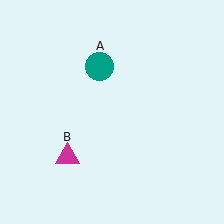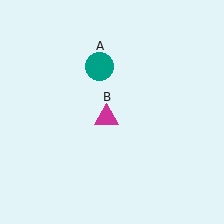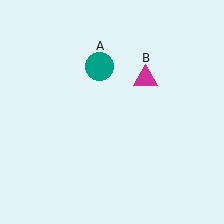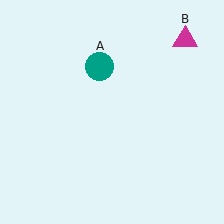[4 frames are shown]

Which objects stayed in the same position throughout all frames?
Teal circle (object A) remained stationary.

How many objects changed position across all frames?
1 object changed position: magenta triangle (object B).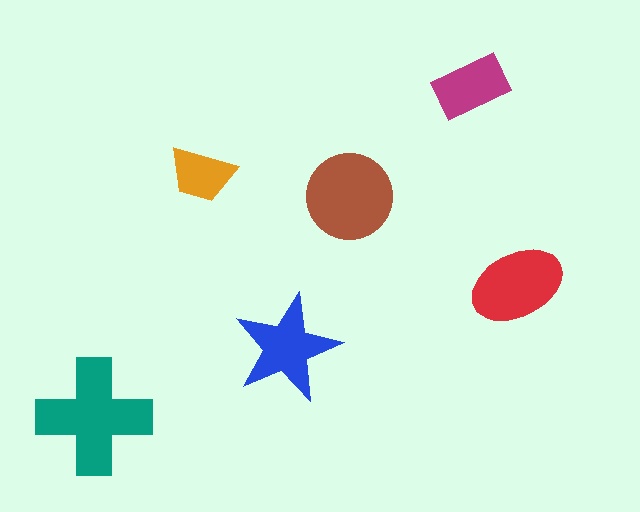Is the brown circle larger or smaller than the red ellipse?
Larger.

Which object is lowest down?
The teal cross is bottommost.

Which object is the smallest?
The orange trapezoid.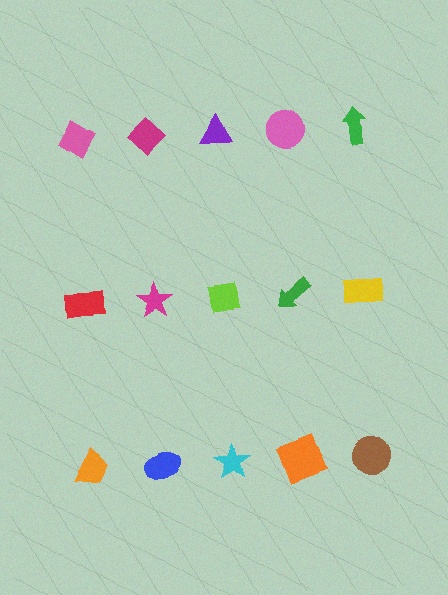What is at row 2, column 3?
A lime square.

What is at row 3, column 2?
A blue ellipse.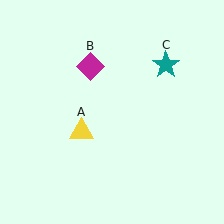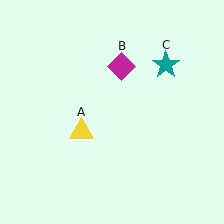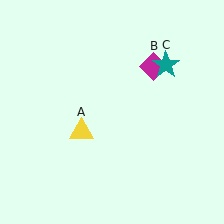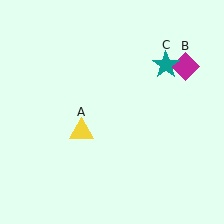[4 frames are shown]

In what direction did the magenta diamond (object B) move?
The magenta diamond (object B) moved right.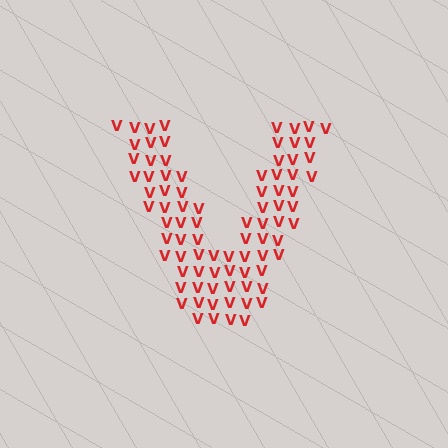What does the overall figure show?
The overall figure shows the letter V.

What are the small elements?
The small elements are letter V's.